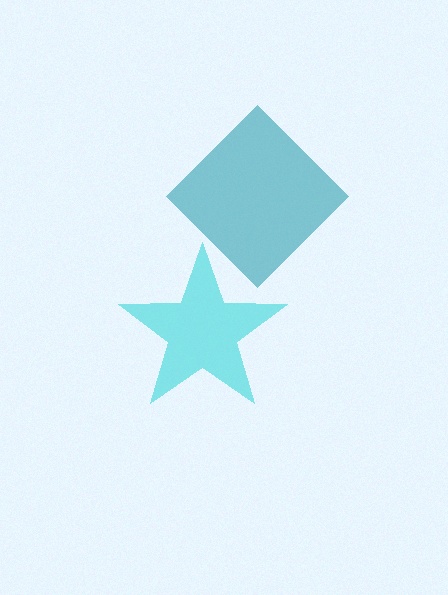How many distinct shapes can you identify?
There are 2 distinct shapes: a teal diamond, a cyan star.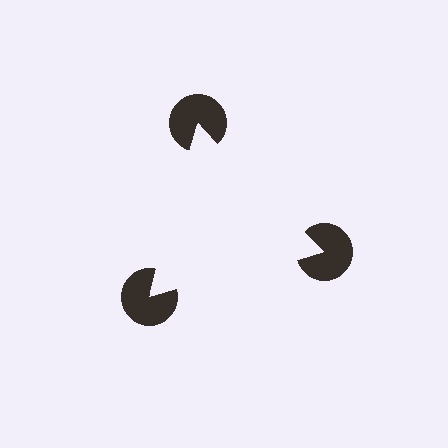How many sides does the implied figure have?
3 sides.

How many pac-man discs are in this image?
There are 3 — one at each vertex of the illusory triangle.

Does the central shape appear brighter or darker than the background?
It typically appears slightly brighter than the background, even though no actual brightness change is drawn.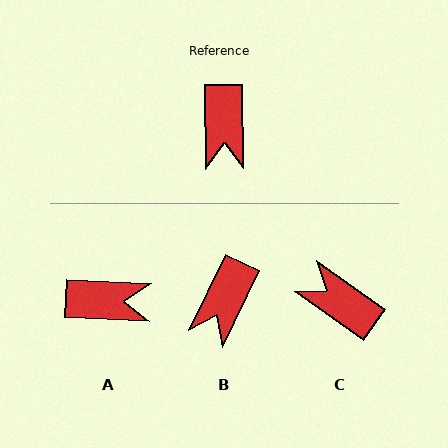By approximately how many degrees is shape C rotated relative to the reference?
Approximately 126 degrees clockwise.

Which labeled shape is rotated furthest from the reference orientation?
C, about 126 degrees away.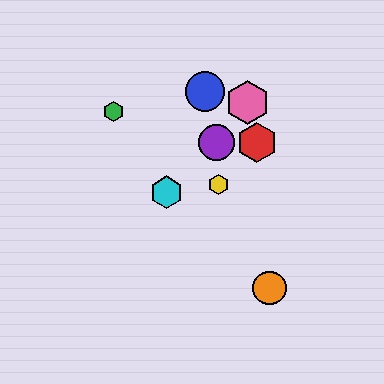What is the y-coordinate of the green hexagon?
The green hexagon is at y≈111.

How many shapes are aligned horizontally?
2 shapes (the red hexagon, the purple circle) are aligned horizontally.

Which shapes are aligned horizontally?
The red hexagon, the purple circle are aligned horizontally.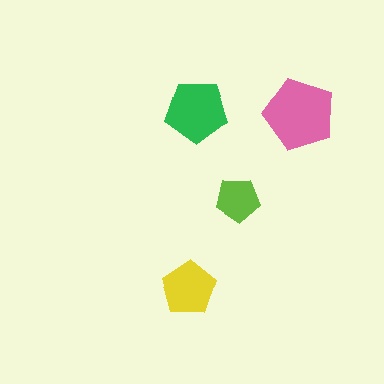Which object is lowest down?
The yellow pentagon is bottommost.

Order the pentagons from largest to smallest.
the pink one, the green one, the yellow one, the lime one.